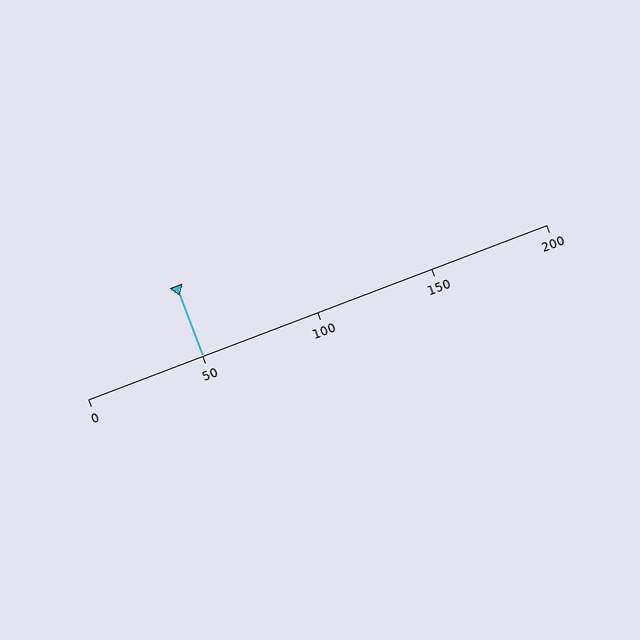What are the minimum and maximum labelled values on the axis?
The axis runs from 0 to 200.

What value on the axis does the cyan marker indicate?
The marker indicates approximately 50.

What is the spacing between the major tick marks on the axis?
The major ticks are spaced 50 apart.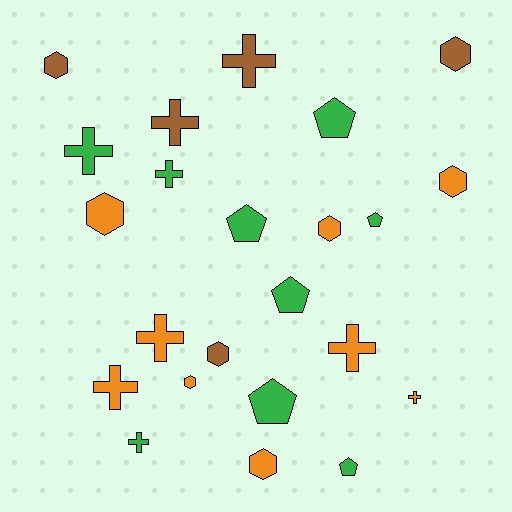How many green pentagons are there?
There are 6 green pentagons.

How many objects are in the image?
There are 23 objects.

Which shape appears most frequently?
Cross, with 9 objects.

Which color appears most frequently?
Orange, with 9 objects.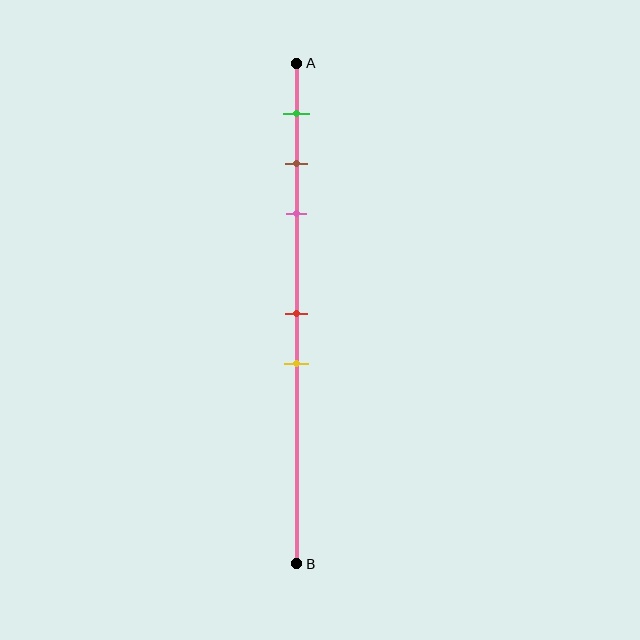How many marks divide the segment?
There are 5 marks dividing the segment.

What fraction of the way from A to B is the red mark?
The red mark is approximately 50% (0.5) of the way from A to B.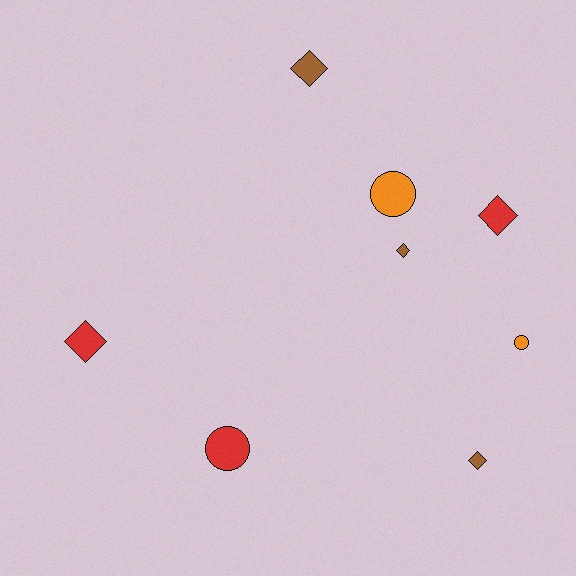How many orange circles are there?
There are 2 orange circles.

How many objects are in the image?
There are 8 objects.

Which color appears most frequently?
Red, with 3 objects.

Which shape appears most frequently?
Diamond, with 5 objects.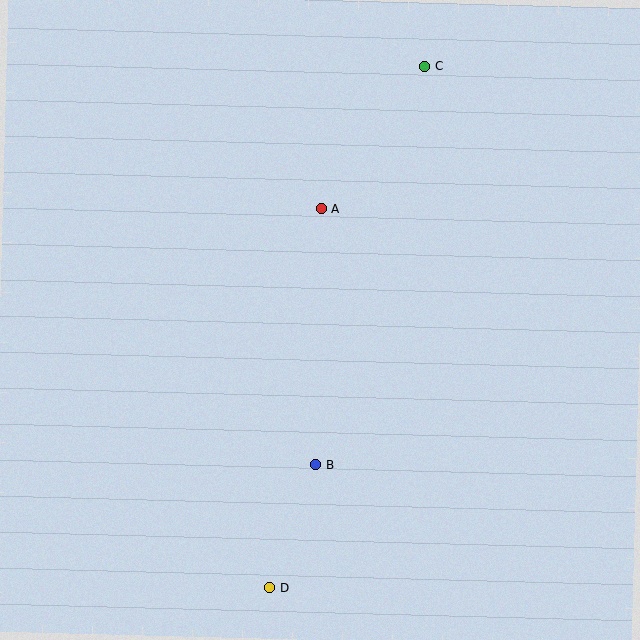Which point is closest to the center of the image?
Point A at (321, 209) is closest to the center.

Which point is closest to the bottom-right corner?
Point B is closest to the bottom-right corner.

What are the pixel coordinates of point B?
Point B is at (316, 465).